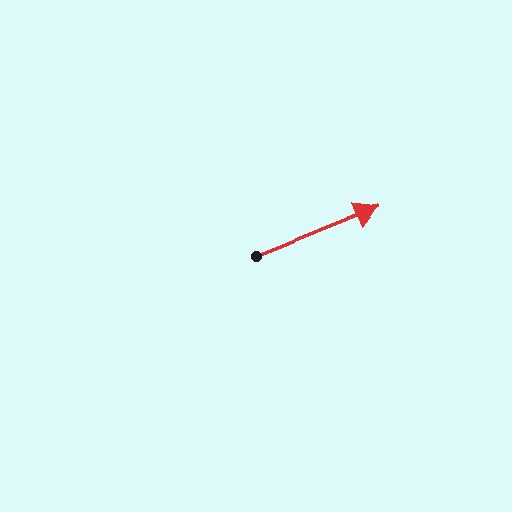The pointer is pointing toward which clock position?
Roughly 2 o'clock.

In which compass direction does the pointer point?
East.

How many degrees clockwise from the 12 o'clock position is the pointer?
Approximately 68 degrees.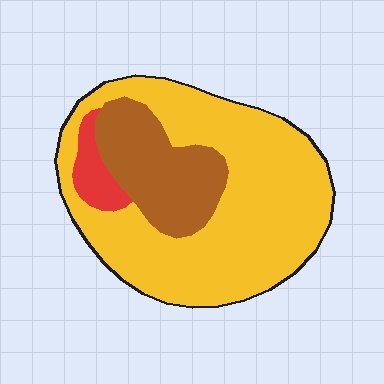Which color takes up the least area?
Red, at roughly 5%.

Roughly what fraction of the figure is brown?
Brown covers 23% of the figure.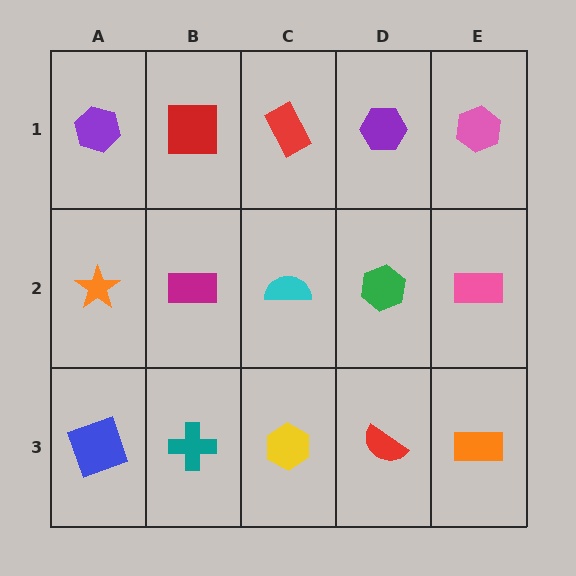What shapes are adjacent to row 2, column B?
A red square (row 1, column B), a teal cross (row 3, column B), an orange star (row 2, column A), a cyan semicircle (row 2, column C).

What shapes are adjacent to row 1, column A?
An orange star (row 2, column A), a red square (row 1, column B).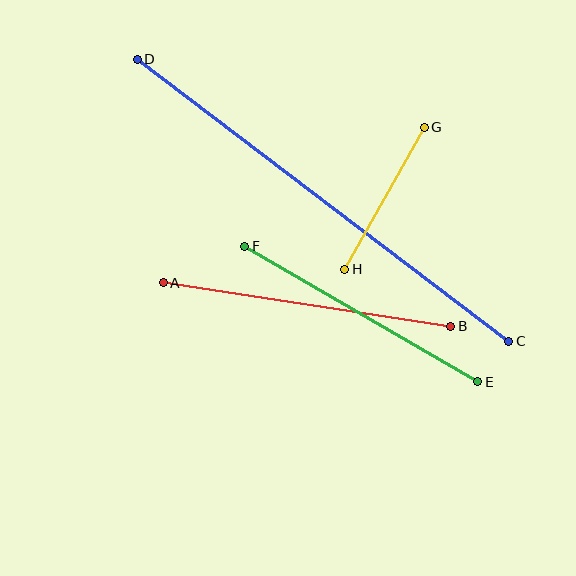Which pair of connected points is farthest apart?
Points C and D are farthest apart.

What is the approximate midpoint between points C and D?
The midpoint is at approximately (323, 200) pixels.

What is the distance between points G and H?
The distance is approximately 163 pixels.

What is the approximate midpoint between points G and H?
The midpoint is at approximately (384, 198) pixels.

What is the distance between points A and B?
The distance is approximately 290 pixels.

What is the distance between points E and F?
The distance is approximately 269 pixels.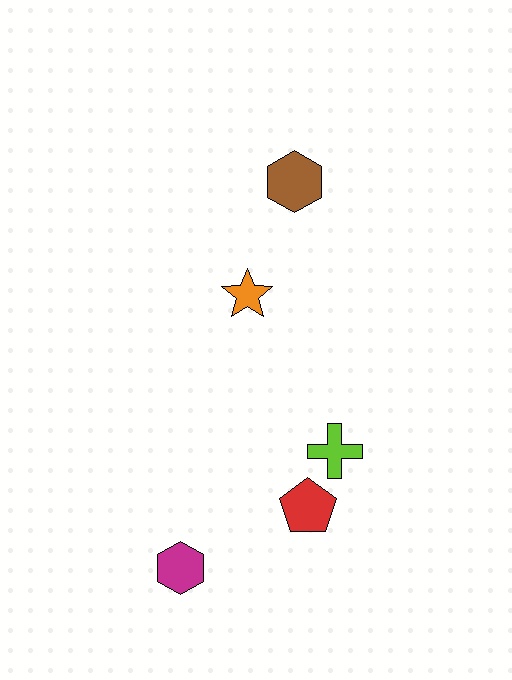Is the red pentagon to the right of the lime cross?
No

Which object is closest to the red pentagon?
The lime cross is closest to the red pentagon.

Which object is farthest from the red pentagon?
The brown hexagon is farthest from the red pentagon.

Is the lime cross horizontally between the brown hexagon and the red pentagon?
No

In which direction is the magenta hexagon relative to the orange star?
The magenta hexagon is below the orange star.